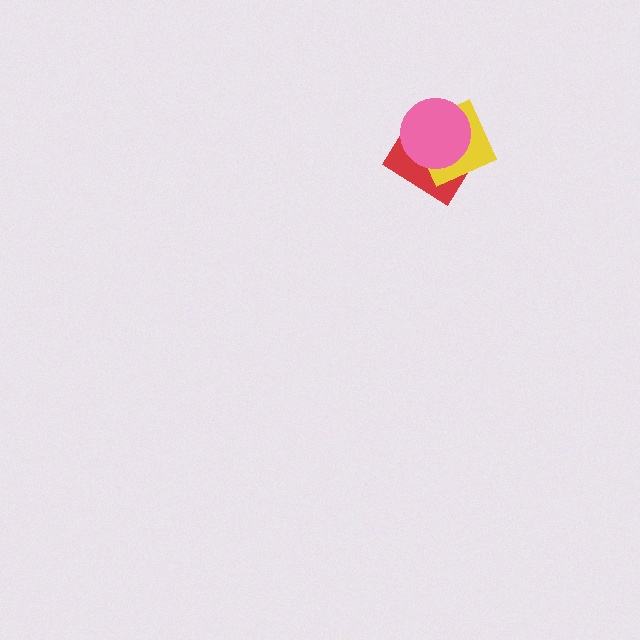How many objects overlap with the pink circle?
2 objects overlap with the pink circle.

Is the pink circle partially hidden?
No, no other shape covers it.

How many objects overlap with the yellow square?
2 objects overlap with the yellow square.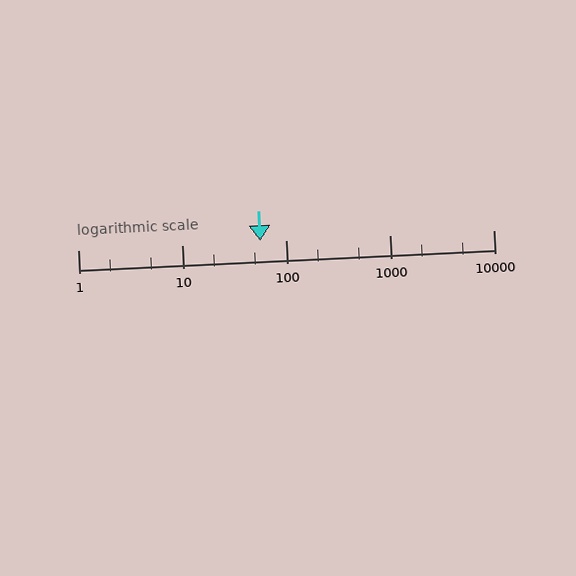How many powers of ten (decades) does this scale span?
The scale spans 4 decades, from 1 to 10000.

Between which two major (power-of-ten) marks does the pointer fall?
The pointer is between 10 and 100.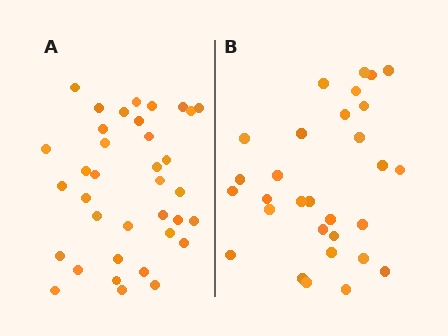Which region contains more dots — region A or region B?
Region A (the left region) has more dots.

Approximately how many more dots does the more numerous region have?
Region A has about 6 more dots than region B.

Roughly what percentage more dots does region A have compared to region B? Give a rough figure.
About 20% more.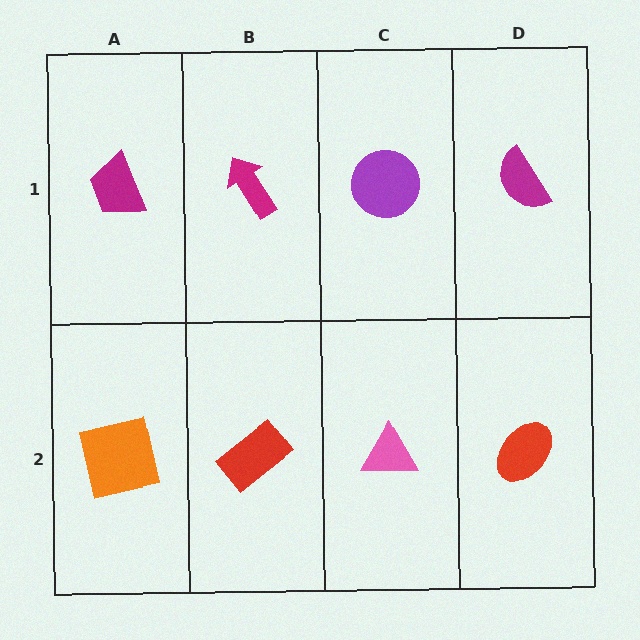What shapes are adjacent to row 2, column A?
A magenta trapezoid (row 1, column A), a red rectangle (row 2, column B).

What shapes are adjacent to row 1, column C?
A pink triangle (row 2, column C), a magenta arrow (row 1, column B), a magenta semicircle (row 1, column D).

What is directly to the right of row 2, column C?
A red ellipse.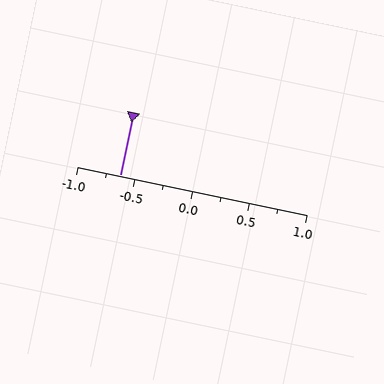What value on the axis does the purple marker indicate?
The marker indicates approximately -0.62.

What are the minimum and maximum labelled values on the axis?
The axis runs from -1.0 to 1.0.